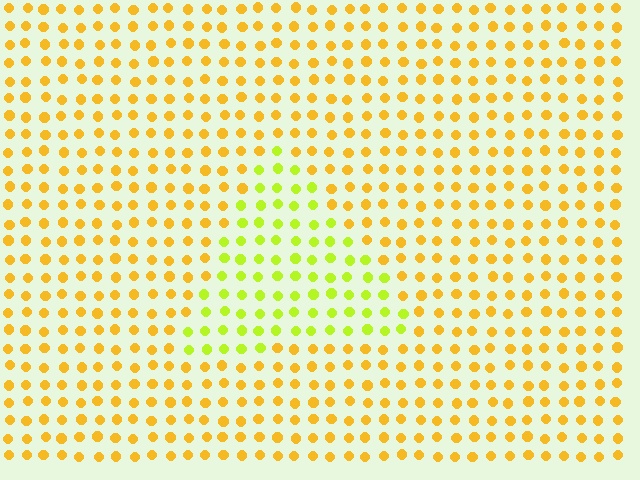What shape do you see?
I see a triangle.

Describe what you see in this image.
The image is filled with small yellow elements in a uniform arrangement. A triangle-shaped region is visible where the elements are tinted to a slightly different hue, forming a subtle color boundary.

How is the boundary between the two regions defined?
The boundary is defined purely by a slight shift in hue (about 36 degrees). Spacing, size, and orientation are identical on both sides.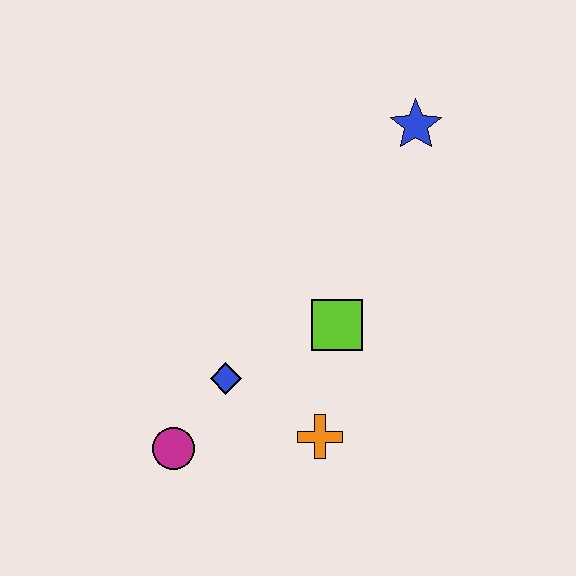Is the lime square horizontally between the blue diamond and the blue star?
Yes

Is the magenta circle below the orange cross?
Yes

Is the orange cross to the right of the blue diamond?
Yes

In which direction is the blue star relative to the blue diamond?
The blue star is above the blue diamond.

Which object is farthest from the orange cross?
The blue star is farthest from the orange cross.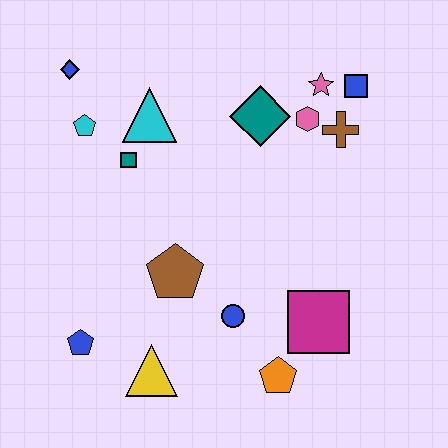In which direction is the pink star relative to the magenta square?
The pink star is above the magenta square.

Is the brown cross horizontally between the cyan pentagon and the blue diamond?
No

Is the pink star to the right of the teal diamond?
Yes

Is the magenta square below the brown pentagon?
Yes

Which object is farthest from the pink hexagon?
The blue pentagon is farthest from the pink hexagon.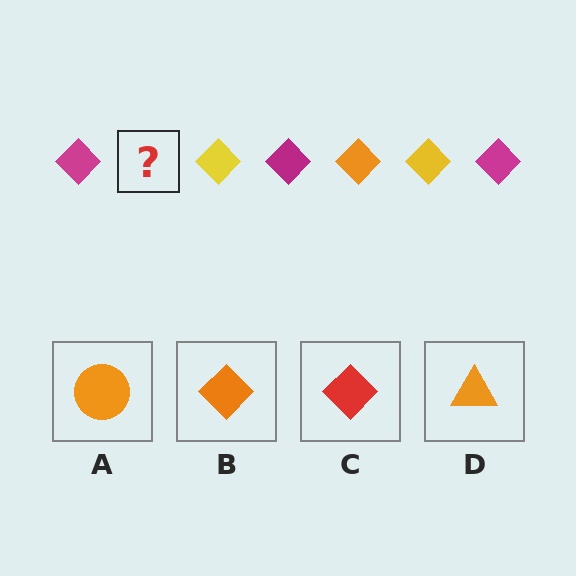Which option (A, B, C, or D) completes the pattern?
B.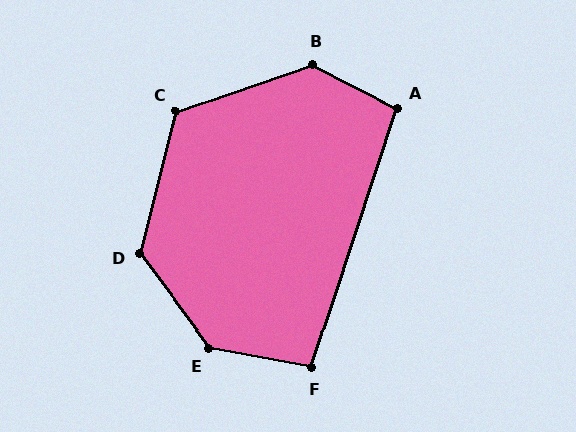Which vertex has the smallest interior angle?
F, at approximately 97 degrees.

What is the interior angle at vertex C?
Approximately 123 degrees (obtuse).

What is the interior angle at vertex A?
Approximately 99 degrees (obtuse).